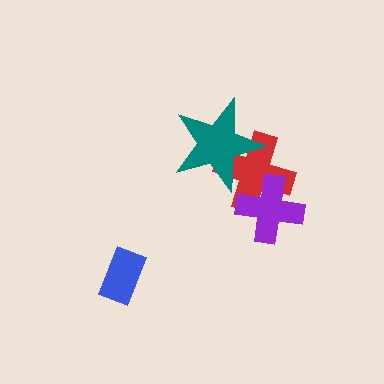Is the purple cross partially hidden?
No, no other shape covers it.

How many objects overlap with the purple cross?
1 object overlaps with the purple cross.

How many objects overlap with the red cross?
2 objects overlap with the red cross.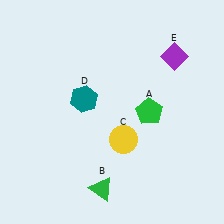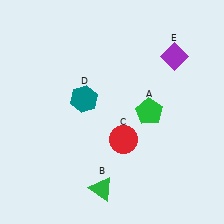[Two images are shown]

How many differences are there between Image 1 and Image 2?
There is 1 difference between the two images.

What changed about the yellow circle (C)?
In Image 1, C is yellow. In Image 2, it changed to red.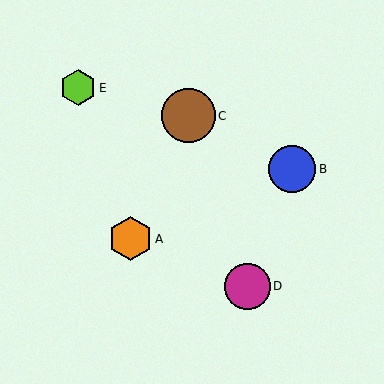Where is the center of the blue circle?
The center of the blue circle is at (292, 169).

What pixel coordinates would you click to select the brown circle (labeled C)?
Click at (188, 116) to select the brown circle C.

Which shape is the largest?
The brown circle (labeled C) is the largest.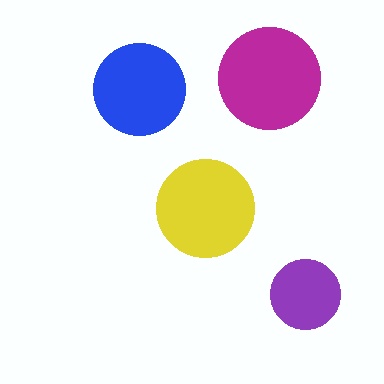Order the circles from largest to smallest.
the magenta one, the yellow one, the blue one, the purple one.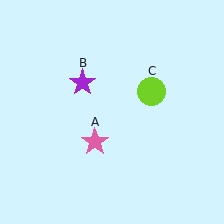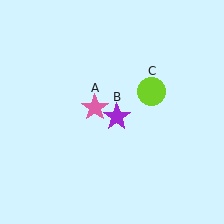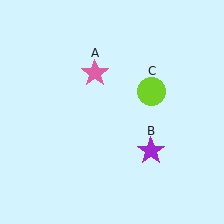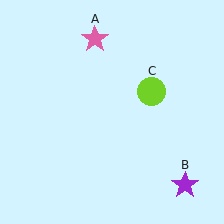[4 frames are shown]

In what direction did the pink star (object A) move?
The pink star (object A) moved up.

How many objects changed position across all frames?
2 objects changed position: pink star (object A), purple star (object B).